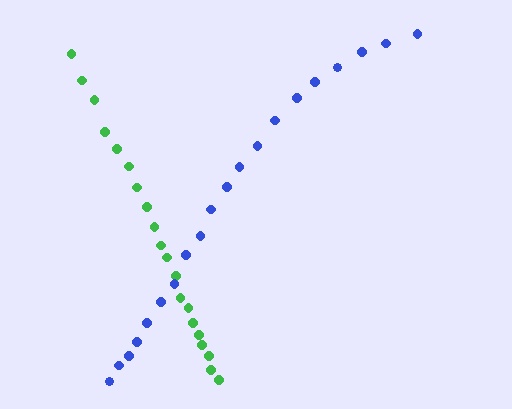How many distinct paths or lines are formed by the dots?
There are 2 distinct paths.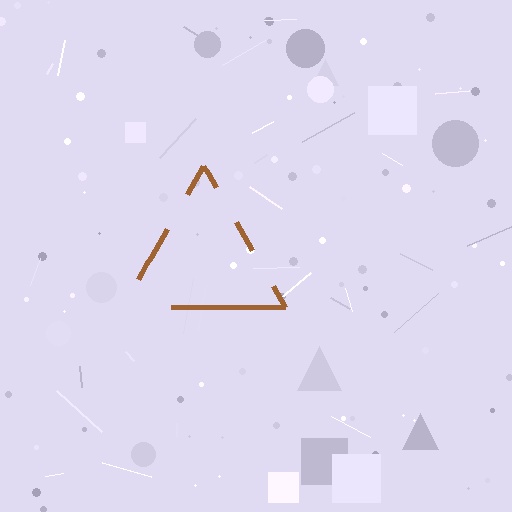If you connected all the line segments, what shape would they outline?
They would outline a triangle.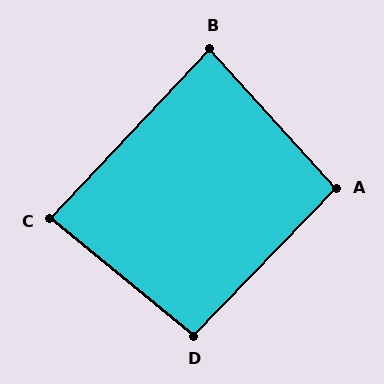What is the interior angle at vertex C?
Approximately 86 degrees (approximately right).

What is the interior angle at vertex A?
Approximately 94 degrees (approximately right).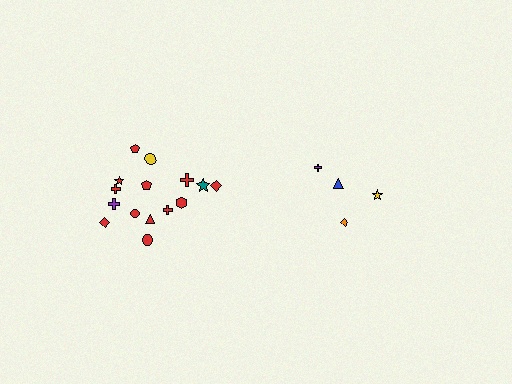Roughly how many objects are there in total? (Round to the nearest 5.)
Roughly 20 objects in total.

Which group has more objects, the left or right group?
The left group.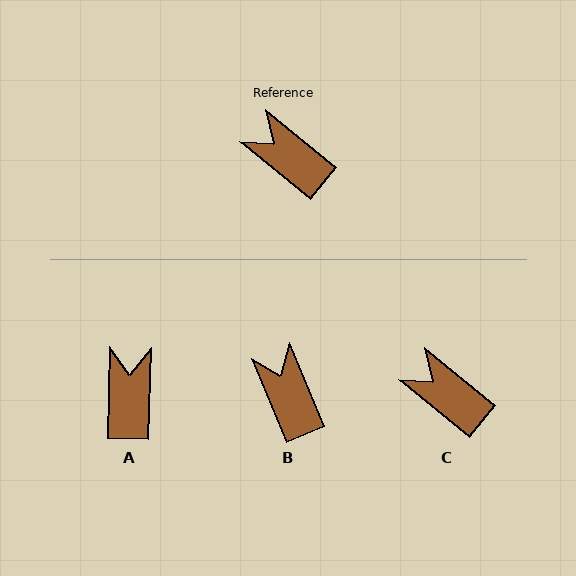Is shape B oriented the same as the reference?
No, it is off by about 28 degrees.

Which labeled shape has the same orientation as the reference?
C.